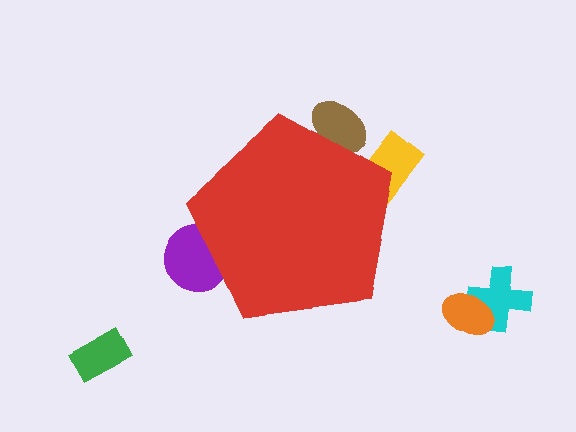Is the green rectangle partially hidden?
No, the green rectangle is fully visible.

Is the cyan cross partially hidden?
No, the cyan cross is fully visible.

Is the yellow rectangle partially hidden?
Yes, the yellow rectangle is partially hidden behind the red pentagon.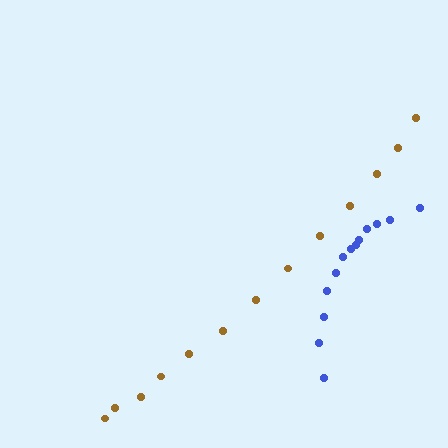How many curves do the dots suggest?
There are 2 distinct paths.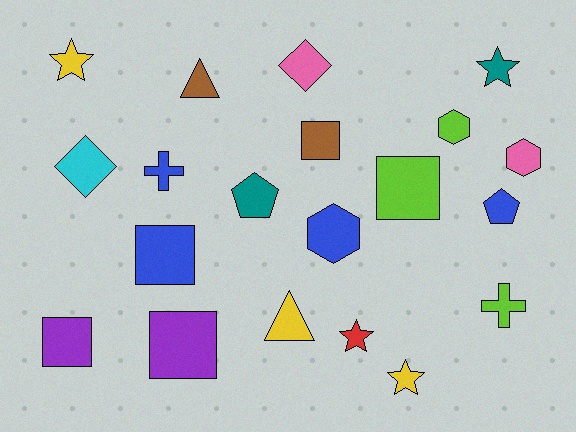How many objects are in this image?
There are 20 objects.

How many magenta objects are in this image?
There are no magenta objects.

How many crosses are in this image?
There are 2 crosses.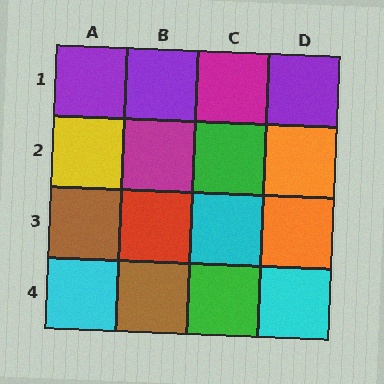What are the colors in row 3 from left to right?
Brown, red, cyan, orange.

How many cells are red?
1 cell is red.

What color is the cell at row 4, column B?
Brown.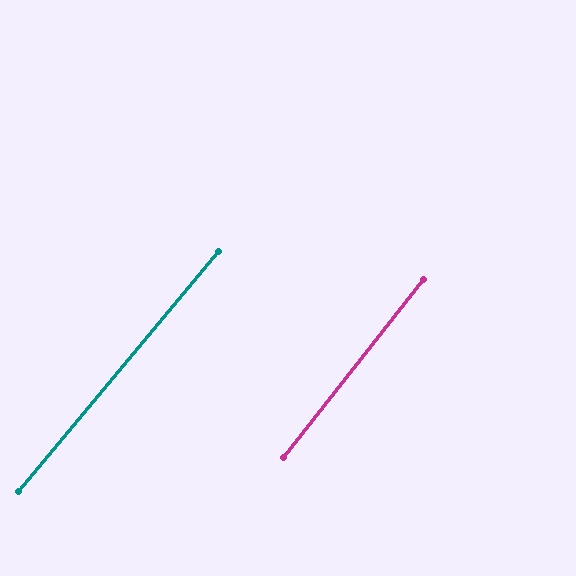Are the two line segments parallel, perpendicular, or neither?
Parallel — their directions differ by only 1.7°.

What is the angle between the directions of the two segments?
Approximately 2 degrees.